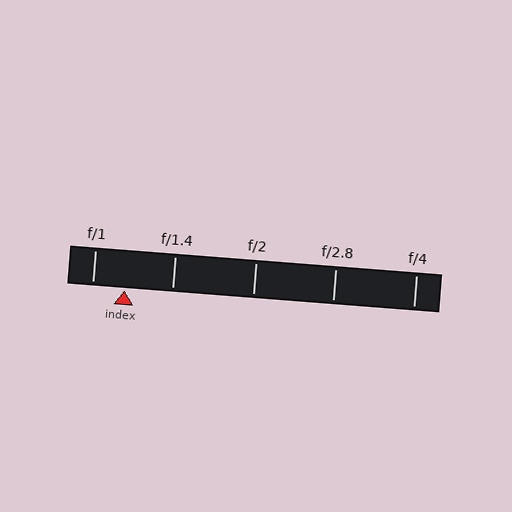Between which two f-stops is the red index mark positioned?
The index mark is between f/1 and f/1.4.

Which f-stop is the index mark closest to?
The index mark is closest to f/1.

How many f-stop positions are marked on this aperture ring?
There are 5 f-stop positions marked.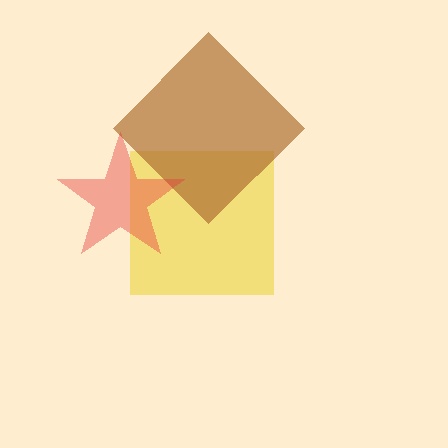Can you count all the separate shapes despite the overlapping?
Yes, there are 3 separate shapes.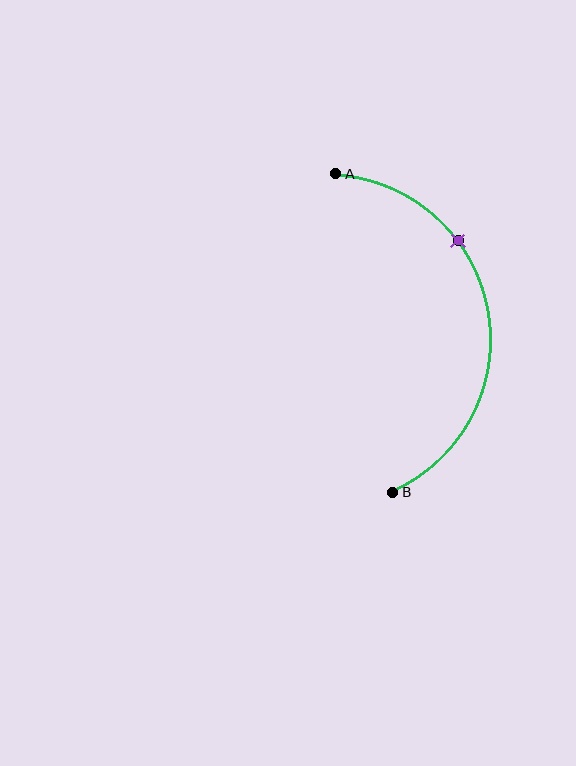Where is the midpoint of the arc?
The arc midpoint is the point on the curve farthest from the straight line joining A and B. It sits to the right of that line.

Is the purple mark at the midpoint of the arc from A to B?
No. The purple mark lies on the arc but is closer to endpoint A. The arc midpoint would be at the point on the curve equidistant along the arc from both A and B.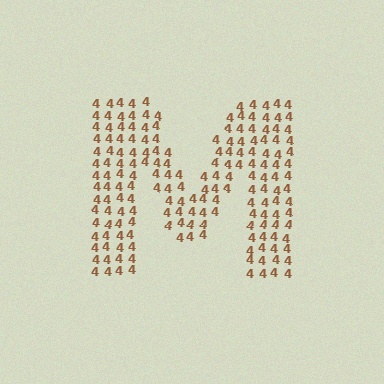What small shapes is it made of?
It is made of small digit 4's.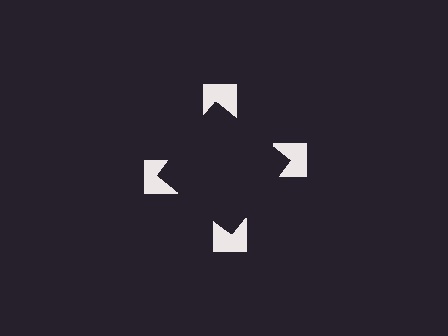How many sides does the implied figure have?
4 sides.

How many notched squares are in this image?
There are 4 — one at each vertex of the illusory square.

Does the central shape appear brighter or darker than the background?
It typically appears slightly darker than the background, even though no actual brightness change is drawn.